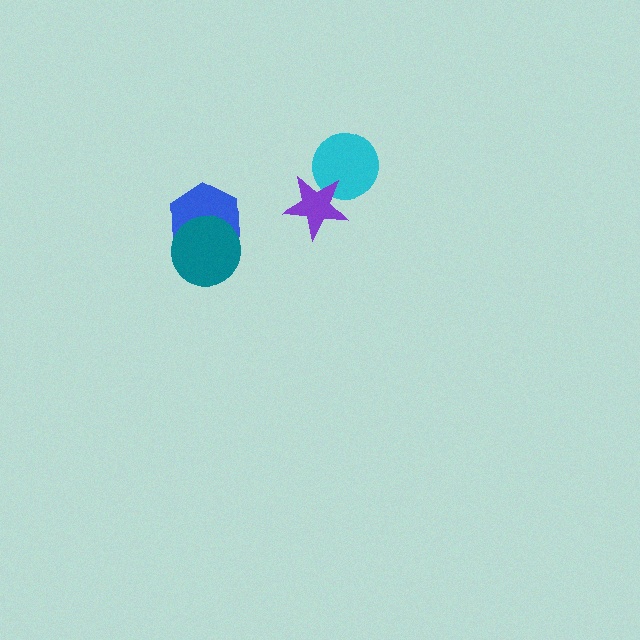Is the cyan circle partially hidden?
Yes, it is partially covered by another shape.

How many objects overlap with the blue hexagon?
1 object overlaps with the blue hexagon.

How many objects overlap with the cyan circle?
1 object overlaps with the cyan circle.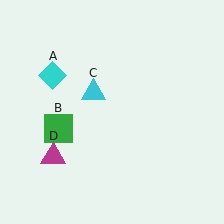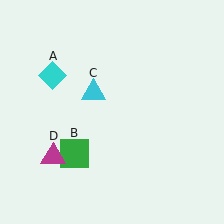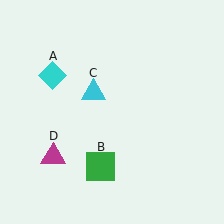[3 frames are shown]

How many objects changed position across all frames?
1 object changed position: green square (object B).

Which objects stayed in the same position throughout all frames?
Cyan diamond (object A) and cyan triangle (object C) and magenta triangle (object D) remained stationary.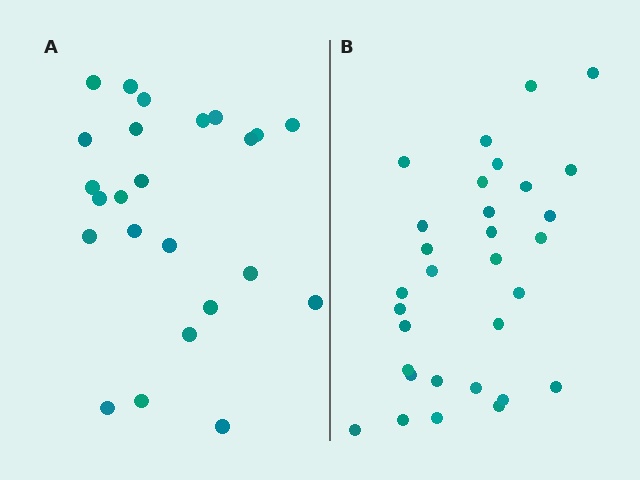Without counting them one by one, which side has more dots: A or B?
Region B (the right region) has more dots.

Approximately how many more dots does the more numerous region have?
Region B has roughly 8 or so more dots than region A.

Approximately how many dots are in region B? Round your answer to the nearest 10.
About 30 dots. (The exact count is 31, which rounds to 30.)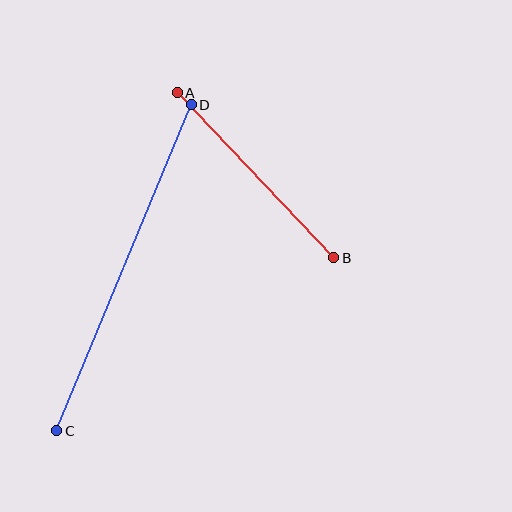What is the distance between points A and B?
The distance is approximately 228 pixels.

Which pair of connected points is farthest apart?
Points C and D are farthest apart.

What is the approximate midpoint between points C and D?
The midpoint is at approximately (124, 268) pixels.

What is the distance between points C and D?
The distance is approximately 353 pixels.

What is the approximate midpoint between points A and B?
The midpoint is at approximately (255, 175) pixels.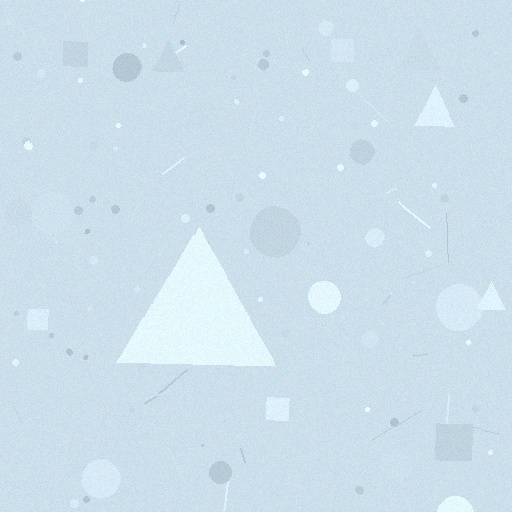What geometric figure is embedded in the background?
A triangle is embedded in the background.